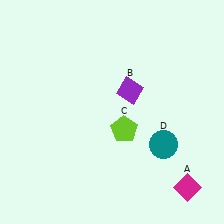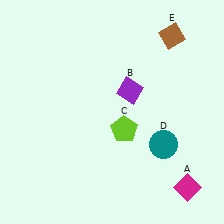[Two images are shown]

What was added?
A brown diamond (E) was added in Image 2.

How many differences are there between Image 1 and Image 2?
There is 1 difference between the two images.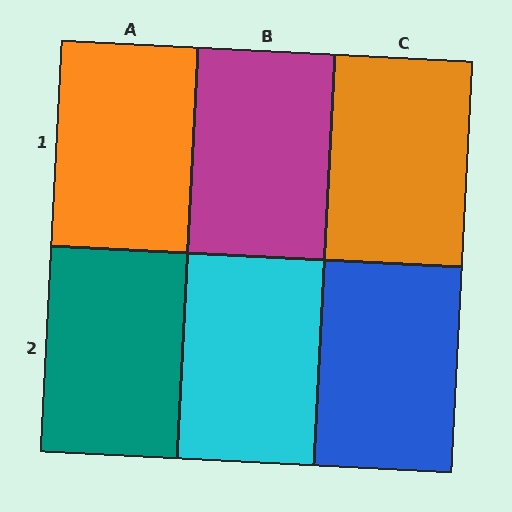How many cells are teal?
1 cell is teal.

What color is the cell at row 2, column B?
Cyan.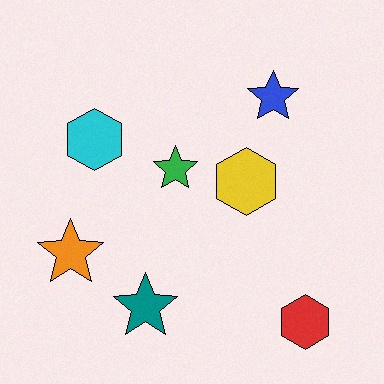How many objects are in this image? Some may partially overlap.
There are 7 objects.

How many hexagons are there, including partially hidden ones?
There are 3 hexagons.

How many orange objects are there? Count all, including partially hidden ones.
There is 1 orange object.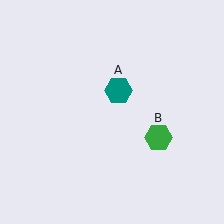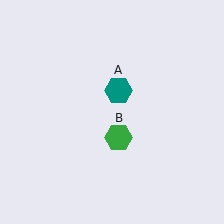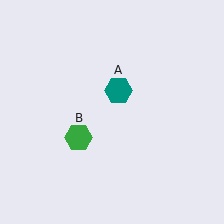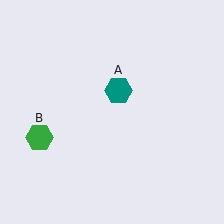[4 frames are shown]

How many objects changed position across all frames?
1 object changed position: green hexagon (object B).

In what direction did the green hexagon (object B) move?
The green hexagon (object B) moved left.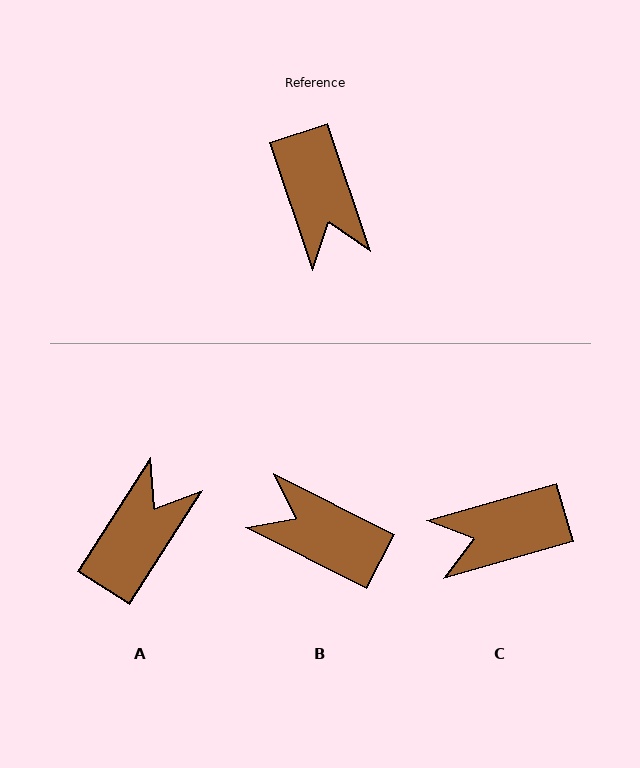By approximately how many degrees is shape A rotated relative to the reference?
Approximately 129 degrees counter-clockwise.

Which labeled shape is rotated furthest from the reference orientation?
B, about 135 degrees away.